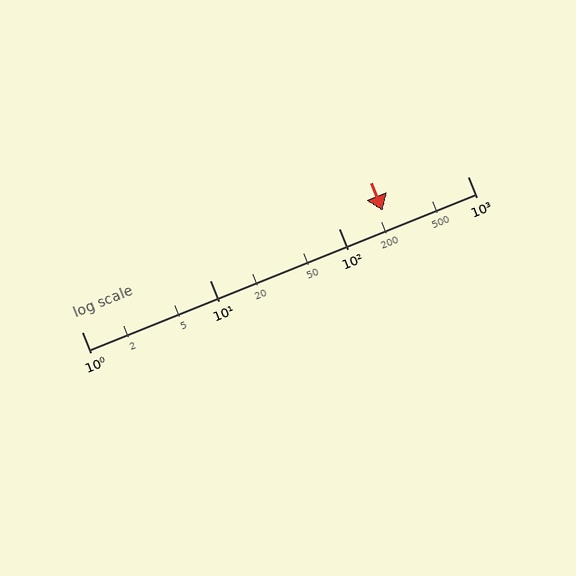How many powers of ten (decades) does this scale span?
The scale spans 3 decades, from 1 to 1000.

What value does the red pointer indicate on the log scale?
The pointer indicates approximately 220.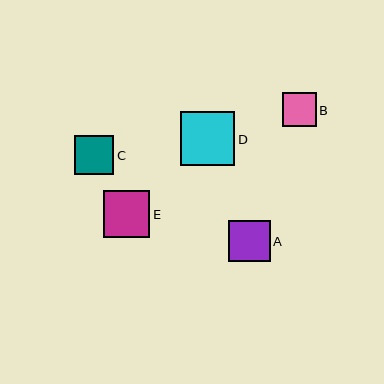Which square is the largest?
Square D is the largest with a size of approximately 54 pixels.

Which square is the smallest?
Square B is the smallest with a size of approximately 34 pixels.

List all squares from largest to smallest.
From largest to smallest: D, E, A, C, B.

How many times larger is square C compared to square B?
Square C is approximately 1.2 times the size of square B.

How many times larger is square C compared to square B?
Square C is approximately 1.2 times the size of square B.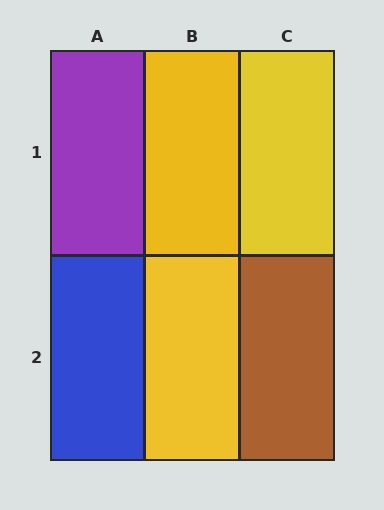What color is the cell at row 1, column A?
Purple.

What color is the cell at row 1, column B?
Yellow.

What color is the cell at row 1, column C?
Yellow.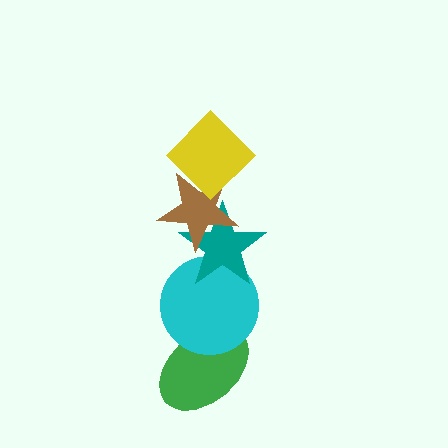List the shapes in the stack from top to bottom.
From top to bottom: the yellow diamond, the brown star, the teal star, the cyan circle, the green ellipse.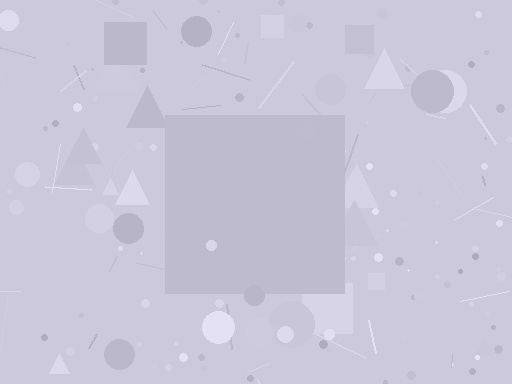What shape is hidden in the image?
A square is hidden in the image.